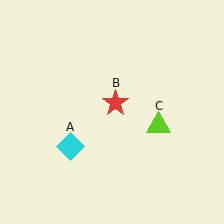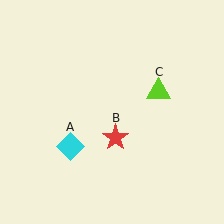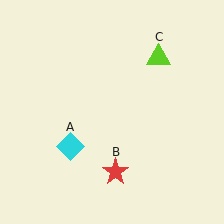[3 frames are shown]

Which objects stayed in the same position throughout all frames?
Cyan diamond (object A) remained stationary.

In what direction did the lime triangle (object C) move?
The lime triangle (object C) moved up.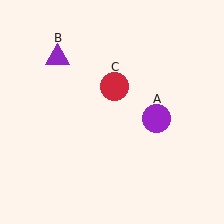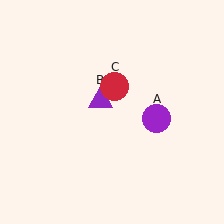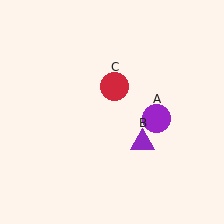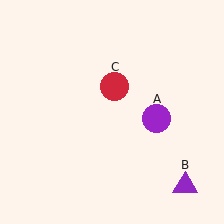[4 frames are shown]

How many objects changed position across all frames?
1 object changed position: purple triangle (object B).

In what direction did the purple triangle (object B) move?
The purple triangle (object B) moved down and to the right.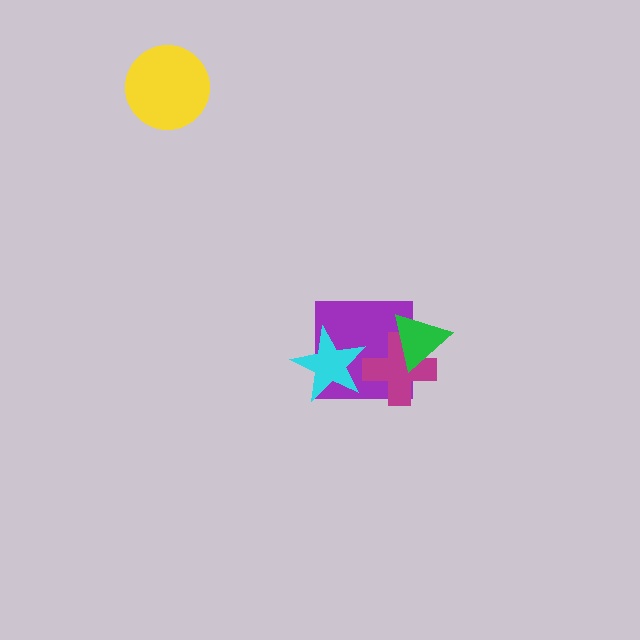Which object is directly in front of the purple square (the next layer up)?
The magenta cross is directly in front of the purple square.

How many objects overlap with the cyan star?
1 object overlaps with the cyan star.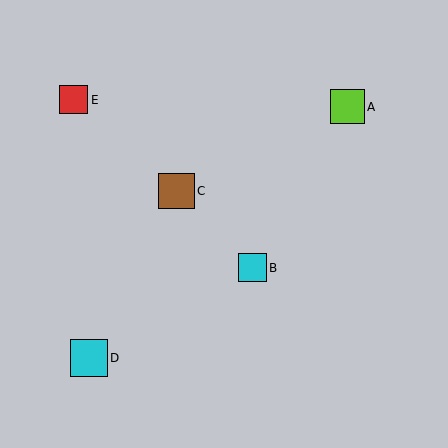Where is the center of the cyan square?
The center of the cyan square is at (89, 358).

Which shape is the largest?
The cyan square (labeled D) is the largest.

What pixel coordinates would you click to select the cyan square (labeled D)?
Click at (89, 358) to select the cyan square D.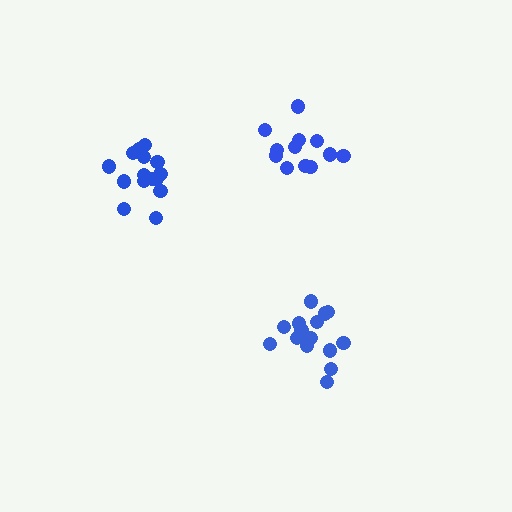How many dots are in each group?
Group 1: 15 dots, Group 2: 12 dots, Group 3: 15 dots (42 total).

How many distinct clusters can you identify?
There are 3 distinct clusters.